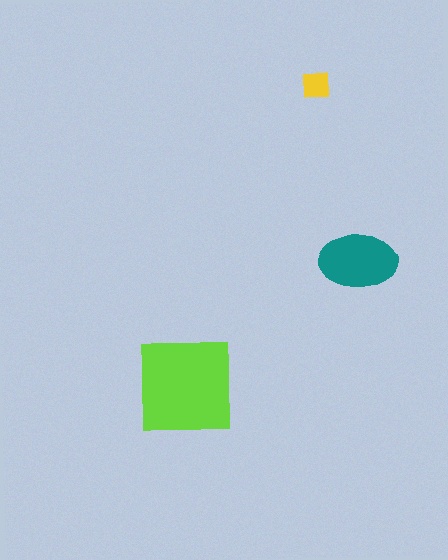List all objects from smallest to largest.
The yellow square, the teal ellipse, the lime square.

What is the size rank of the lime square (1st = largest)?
1st.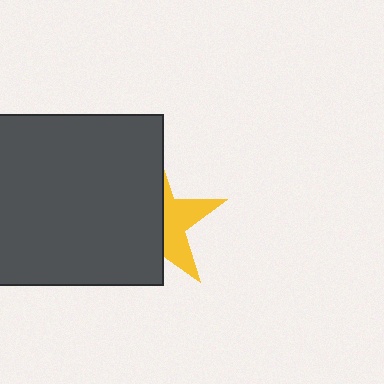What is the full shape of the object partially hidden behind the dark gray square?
The partially hidden object is a yellow star.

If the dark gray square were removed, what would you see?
You would see the complete yellow star.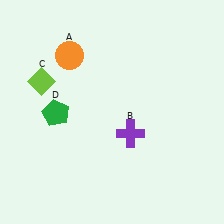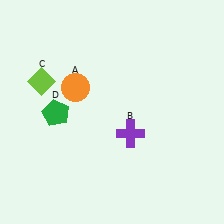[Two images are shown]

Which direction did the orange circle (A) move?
The orange circle (A) moved down.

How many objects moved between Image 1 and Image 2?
1 object moved between the two images.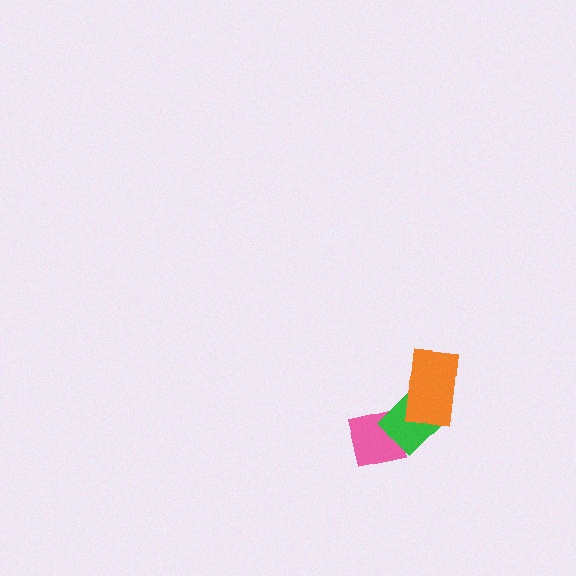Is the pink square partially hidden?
Yes, it is partially covered by another shape.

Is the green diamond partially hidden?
Yes, it is partially covered by another shape.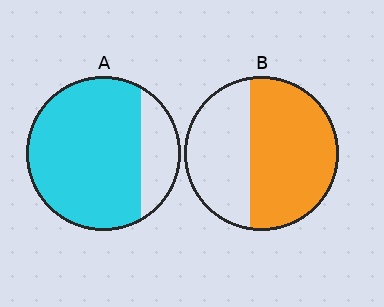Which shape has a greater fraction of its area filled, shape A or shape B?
Shape A.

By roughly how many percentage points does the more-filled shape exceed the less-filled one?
By roughly 20 percentage points (A over B).